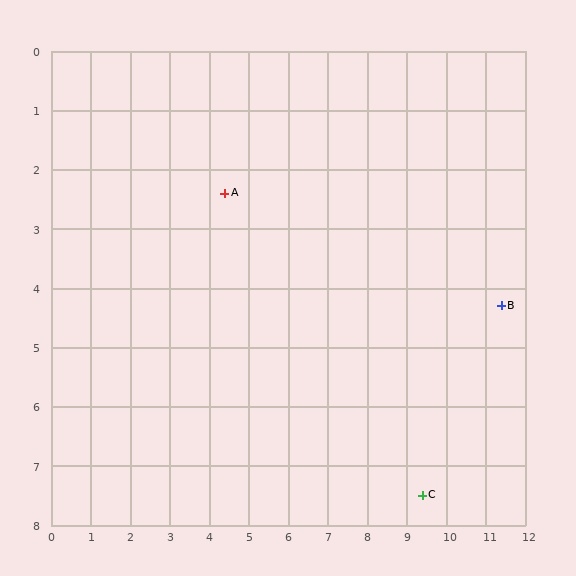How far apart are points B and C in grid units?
Points B and C are about 3.8 grid units apart.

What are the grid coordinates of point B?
Point B is at approximately (11.4, 4.3).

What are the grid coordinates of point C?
Point C is at approximately (9.4, 7.5).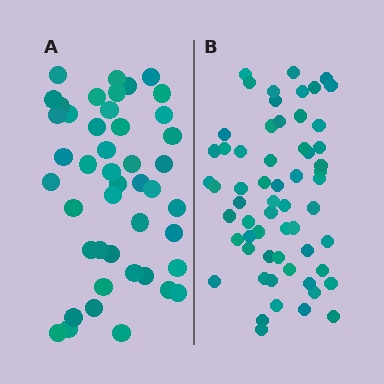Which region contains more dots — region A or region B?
Region B (the right region) has more dots.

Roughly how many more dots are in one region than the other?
Region B has approximately 15 more dots than region A.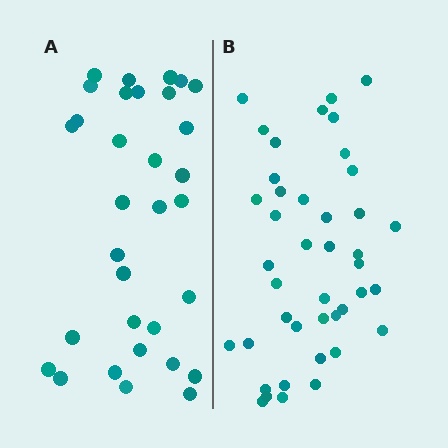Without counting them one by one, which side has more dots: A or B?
Region B (the right region) has more dots.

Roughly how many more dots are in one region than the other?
Region B has roughly 10 or so more dots than region A.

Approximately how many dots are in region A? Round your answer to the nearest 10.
About 30 dots. (The exact count is 32, which rounds to 30.)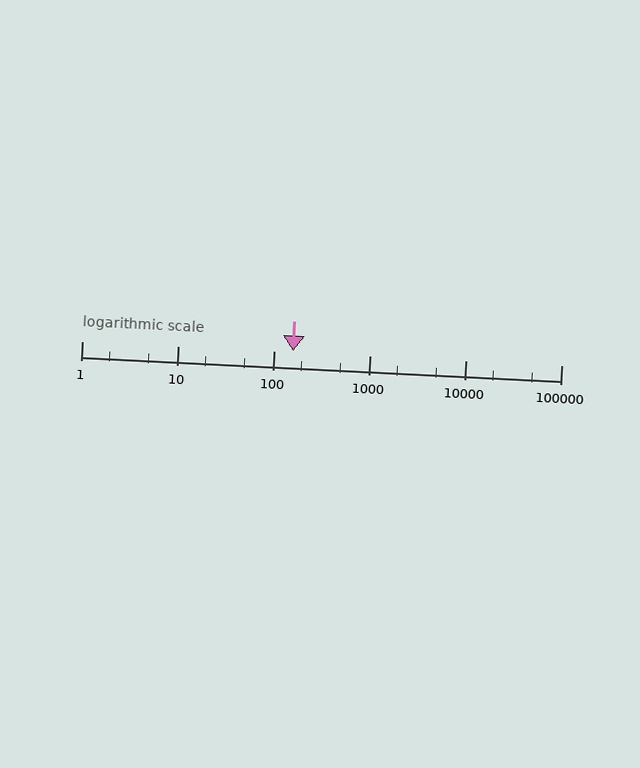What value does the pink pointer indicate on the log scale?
The pointer indicates approximately 160.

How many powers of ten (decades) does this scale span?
The scale spans 5 decades, from 1 to 100000.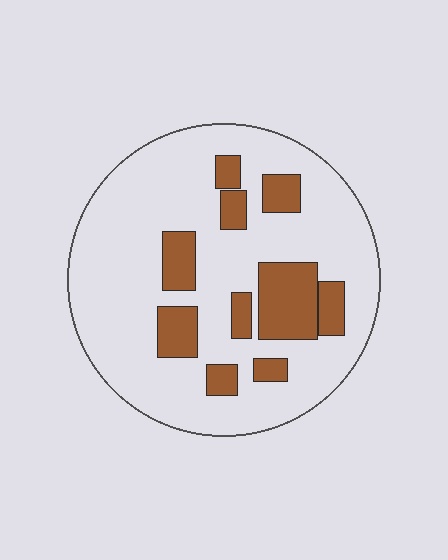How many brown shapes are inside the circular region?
10.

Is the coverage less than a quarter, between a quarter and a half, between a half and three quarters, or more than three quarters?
Less than a quarter.